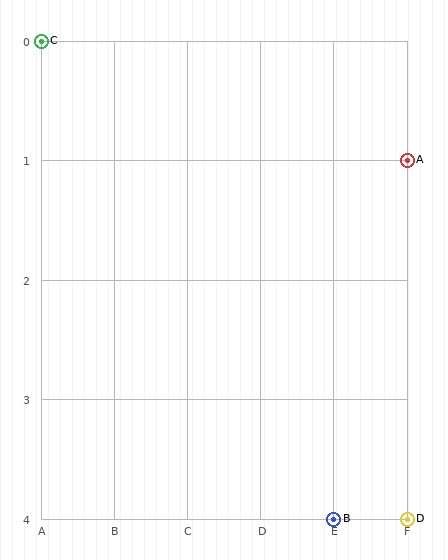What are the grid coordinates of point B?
Point B is at grid coordinates (E, 4).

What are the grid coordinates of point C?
Point C is at grid coordinates (A, 0).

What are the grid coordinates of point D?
Point D is at grid coordinates (F, 4).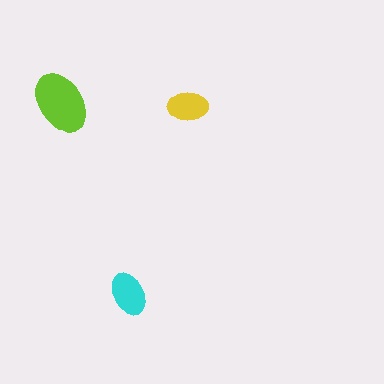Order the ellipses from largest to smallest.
the lime one, the cyan one, the yellow one.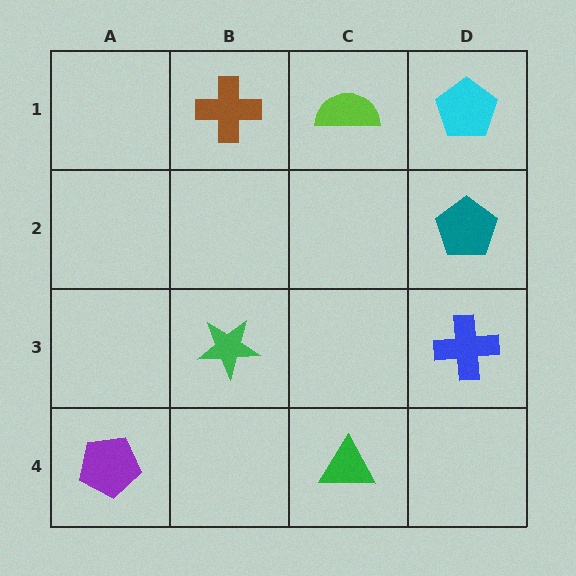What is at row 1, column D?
A cyan pentagon.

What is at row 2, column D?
A teal pentagon.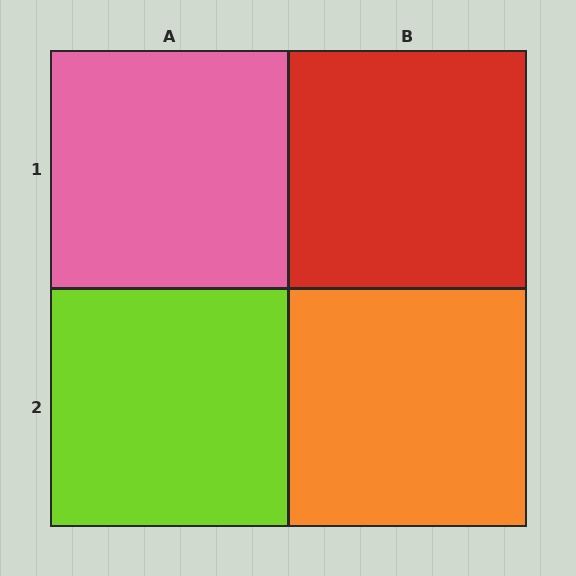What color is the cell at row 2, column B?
Orange.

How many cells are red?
1 cell is red.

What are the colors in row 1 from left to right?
Pink, red.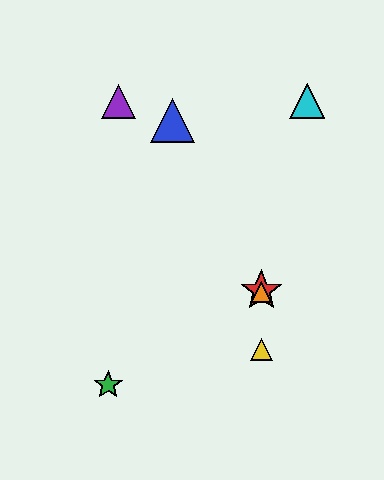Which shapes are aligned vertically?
The red star, the yellow triangle, the orange triangle are aligned vertically.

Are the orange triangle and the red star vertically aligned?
Yes, both are at x≈261.